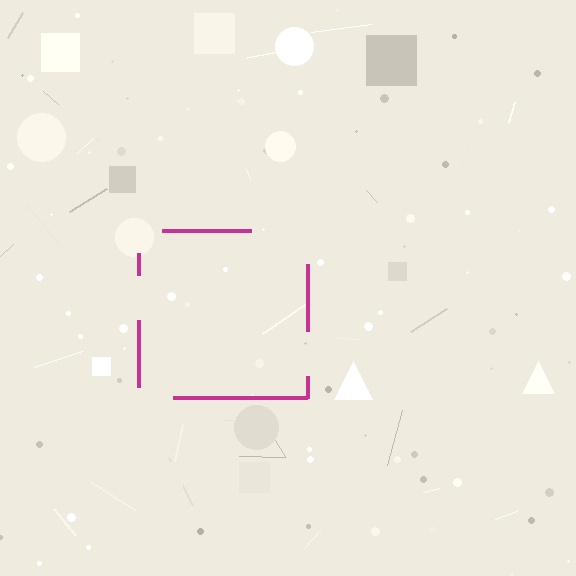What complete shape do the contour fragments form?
The contour fragments form a square.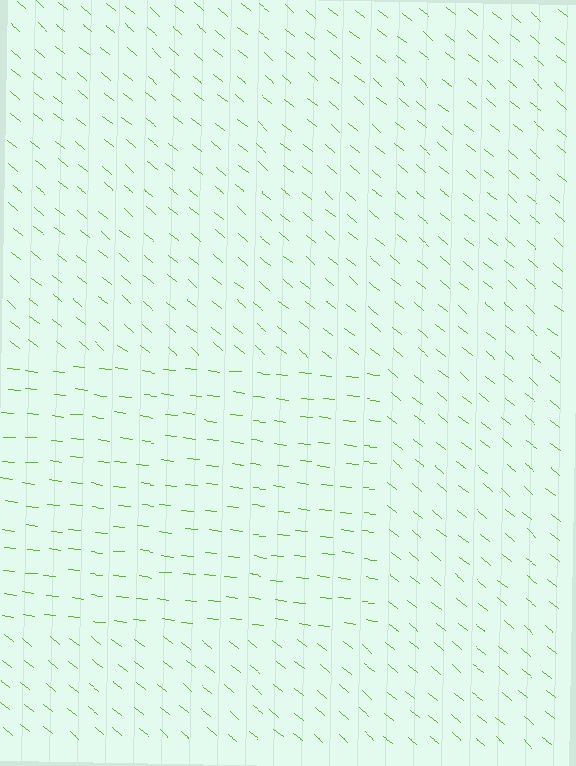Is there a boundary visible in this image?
Yes, there is a texture boundary formed by a change in line orientation.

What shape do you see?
I see a rectangle.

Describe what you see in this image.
The image is filled with small lime line segments. A rectangle region in the image has lines oriented differently from the surrounding lines, creating a visible texture boundary.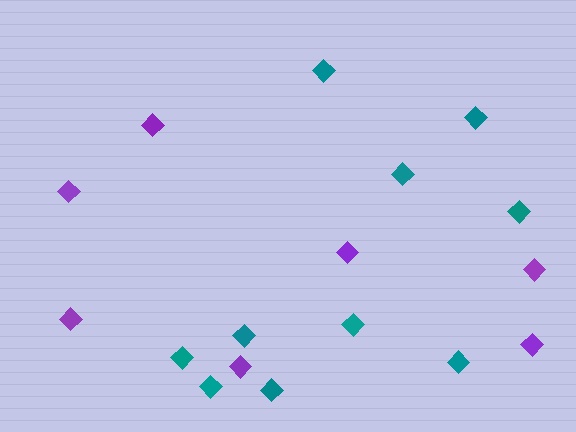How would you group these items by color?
There are 2 groups: one group of teal diamonds (10) and one group of purple diamonds (7).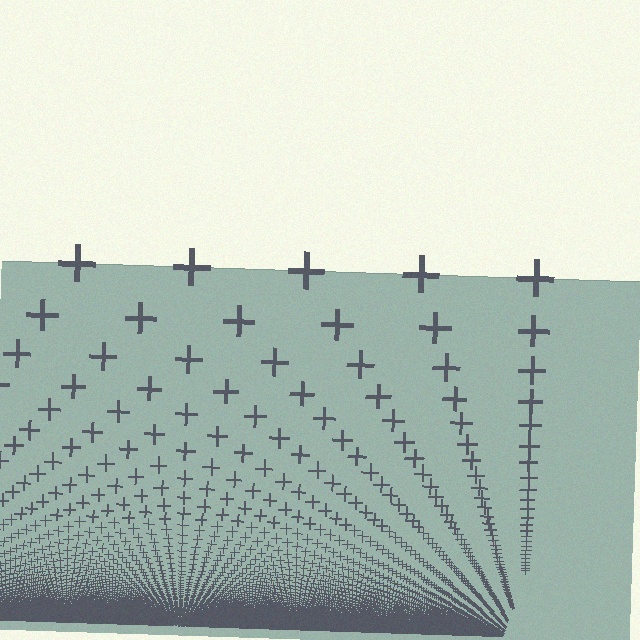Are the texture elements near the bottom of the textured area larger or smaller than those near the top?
Smaller. The gradient is inverted — elements near the bottom are smaller and denser.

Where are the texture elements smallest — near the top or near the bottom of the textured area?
Near the bottom.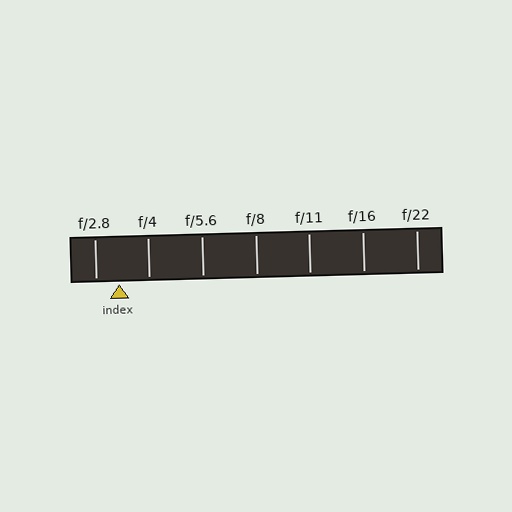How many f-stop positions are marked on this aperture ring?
There are 7 f-stop positions marked.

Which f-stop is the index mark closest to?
The index mark is closest to f/2.8.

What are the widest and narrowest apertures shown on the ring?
The widest aperture shown is f/2.8 and the narrowest is f/22.